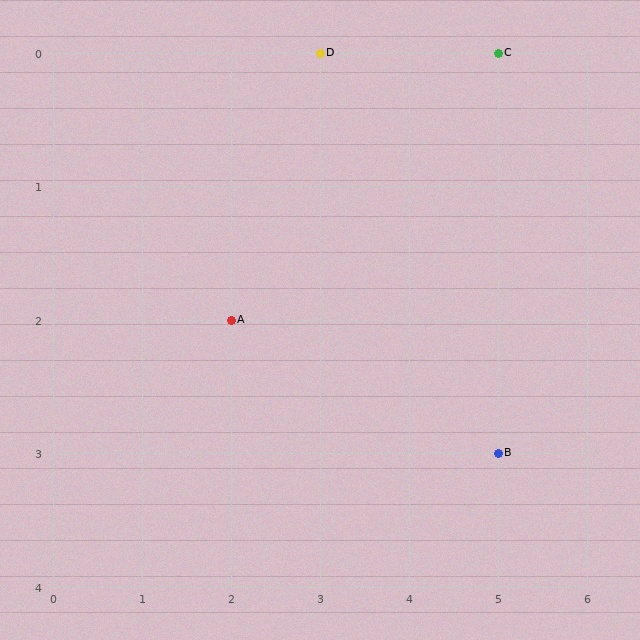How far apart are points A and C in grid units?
Points A and C are 3 columns and 2 rows apart (about 3.6 grid units diagonally).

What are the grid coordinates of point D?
Point D is at grid coordinates (3, 0).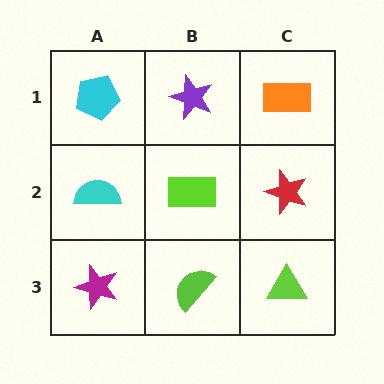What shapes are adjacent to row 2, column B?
A purple star (row 1, column B), a lime semicircle (row 3, column B), a cyan semicircle (row 2, column A), a red star (row 2, column C).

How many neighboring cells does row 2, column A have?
3.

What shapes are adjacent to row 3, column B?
A lime rectangle (row 2, column B), a magenta star (row 3, column A), a lime triangle (row 3, column C).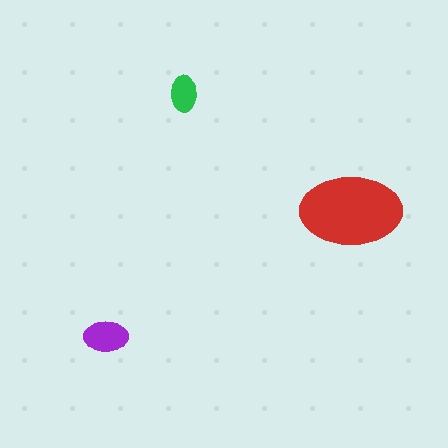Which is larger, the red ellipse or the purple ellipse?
The red one.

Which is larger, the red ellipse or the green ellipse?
The red one.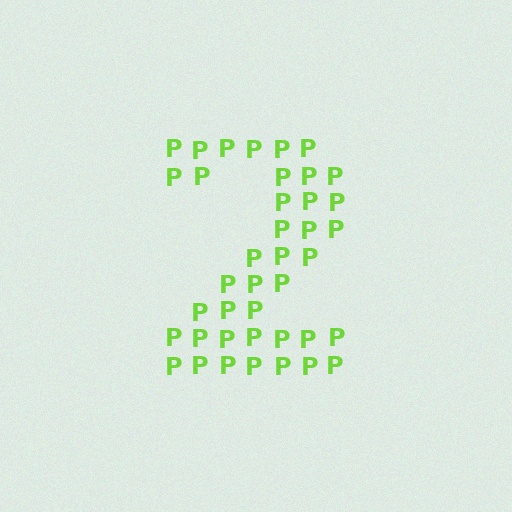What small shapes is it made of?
It is made of small letter P's.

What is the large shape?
The large shape is the digit 2.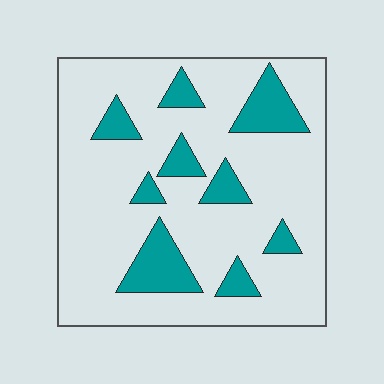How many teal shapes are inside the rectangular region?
9.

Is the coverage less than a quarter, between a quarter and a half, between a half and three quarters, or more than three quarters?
Less than a quarter.